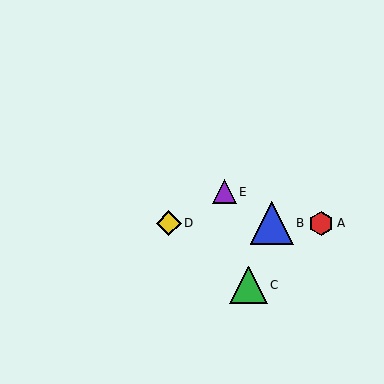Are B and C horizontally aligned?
No, B is at y≈223 and C is at y≈285.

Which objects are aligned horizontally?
Objects A, B, D are aligned horizontally.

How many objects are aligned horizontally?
3 objects (A, B, D) are aligned horizontally.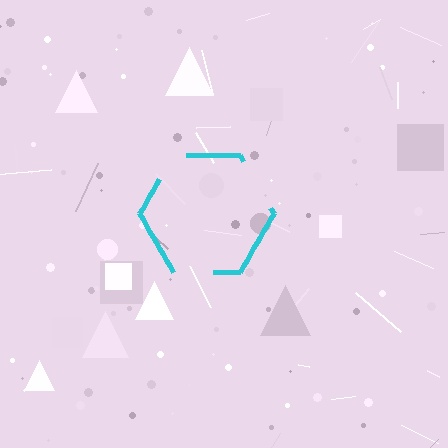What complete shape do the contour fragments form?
The contour fragments form a hexagon.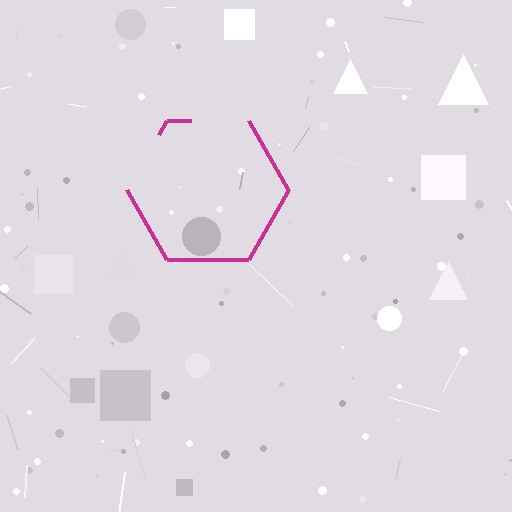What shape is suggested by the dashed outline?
The dashed outline suggests a hexagon.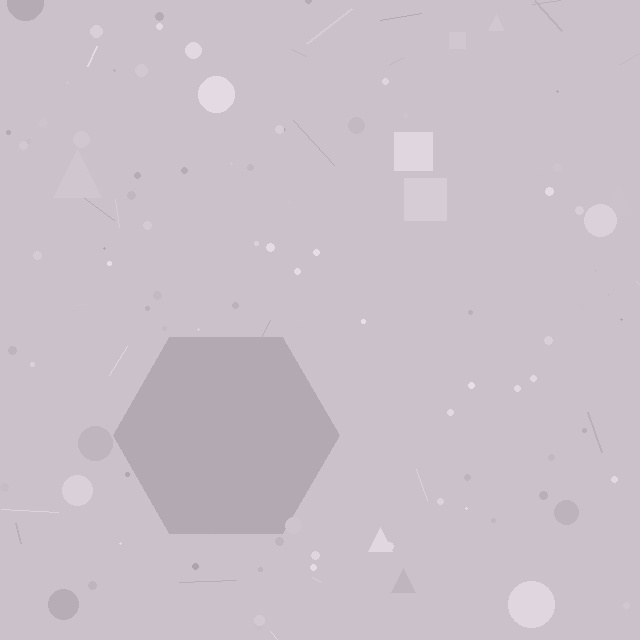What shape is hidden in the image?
A hexagon is hidden in the image.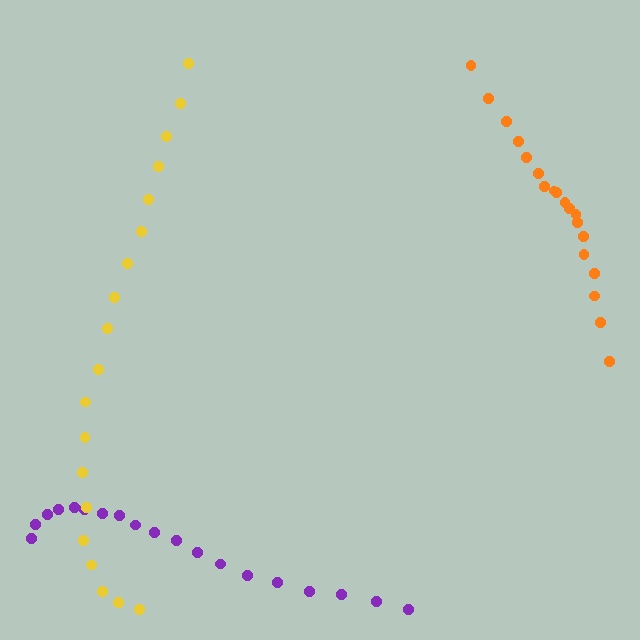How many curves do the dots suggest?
There are 3 distinct paths.